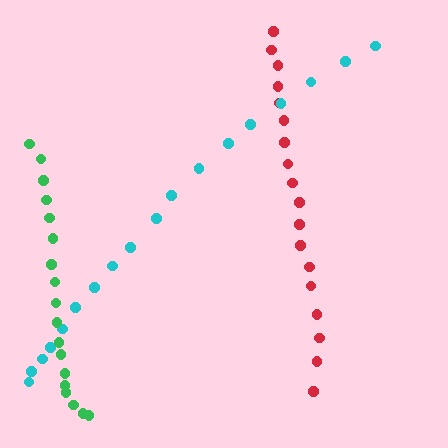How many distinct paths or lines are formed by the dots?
There are 3 distinct paths.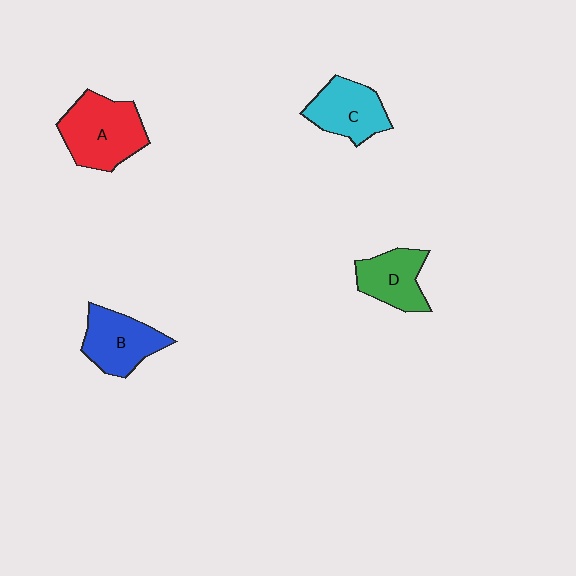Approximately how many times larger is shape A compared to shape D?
Approximately 1.5 times.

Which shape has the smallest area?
Shape D (green).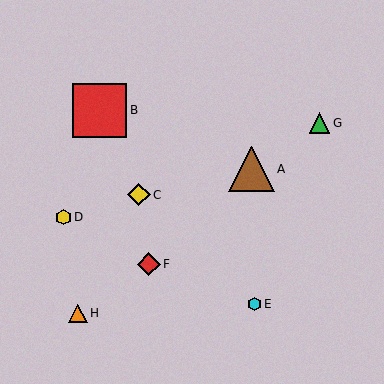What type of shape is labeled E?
Shape E is a cyan hexagon.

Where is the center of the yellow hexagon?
The center of the yellow hexagon is at (64, 217).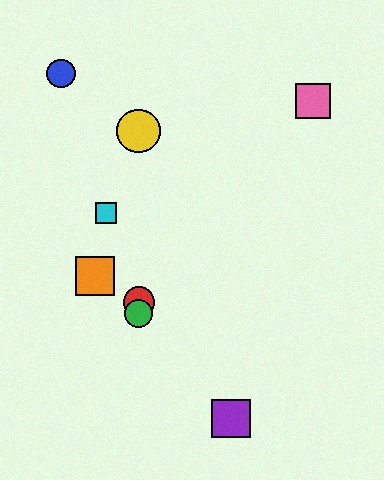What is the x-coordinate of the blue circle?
The blue circle is at x≈61.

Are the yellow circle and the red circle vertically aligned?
Yes, both are at x≈139.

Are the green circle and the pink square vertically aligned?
No, the green circle is at x≈139 and the pink square is at x≈313.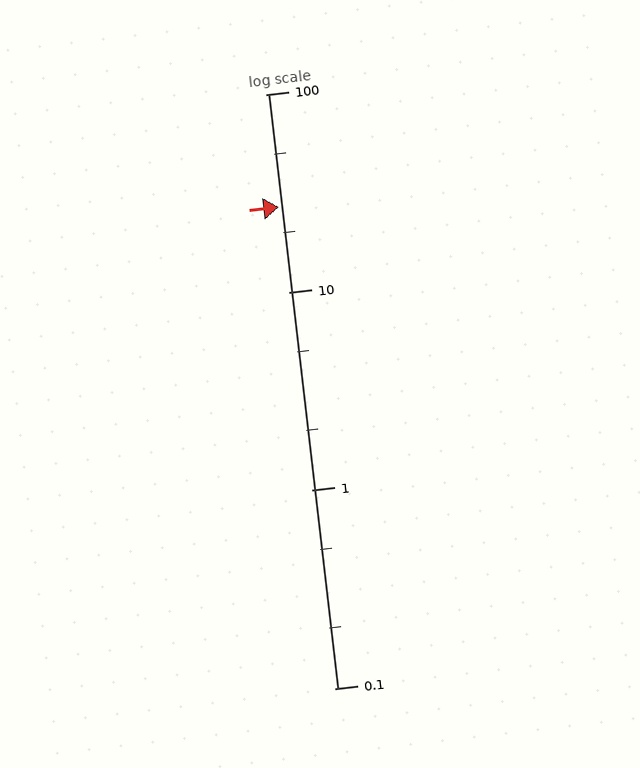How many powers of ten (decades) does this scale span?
The scale spans 3 decades, from 0.1 to 100.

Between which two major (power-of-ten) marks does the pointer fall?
The pointer is between 10 and 100.